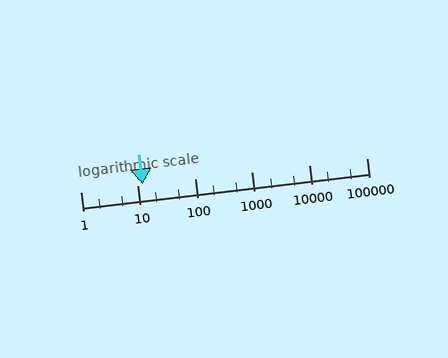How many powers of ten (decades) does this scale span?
The scale spans 5 decades, from 1 to 100000.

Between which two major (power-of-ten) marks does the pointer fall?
The pointer is between 10 and 100.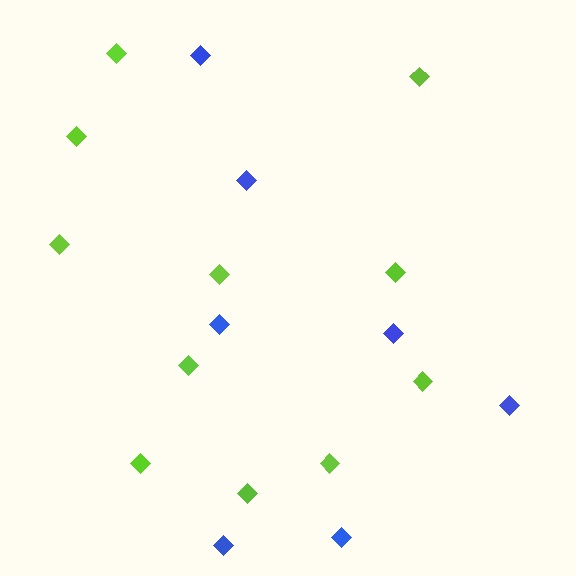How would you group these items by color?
There are 2 groups: one group of lime diamonds (11) and one group of blue diamonds (7).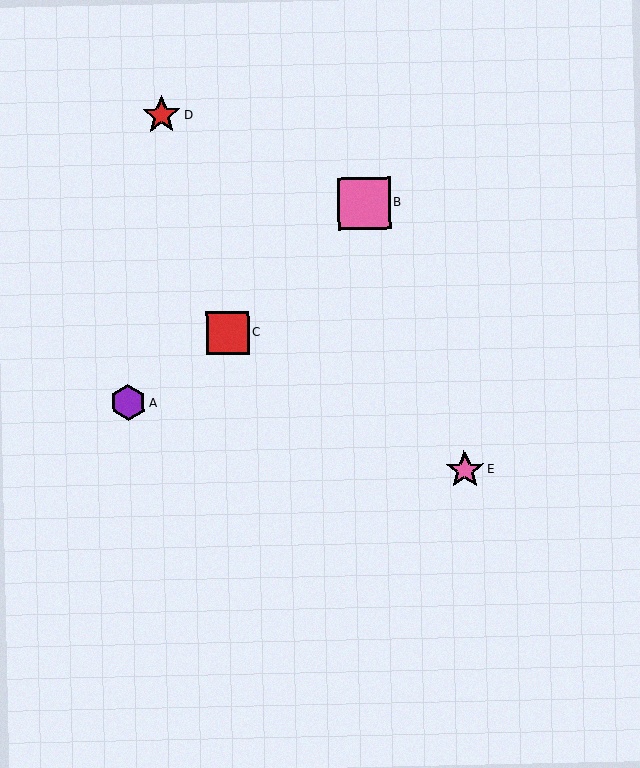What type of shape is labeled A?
Shape A is a purple hexagon.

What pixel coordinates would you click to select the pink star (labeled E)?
Click at (465, 470) to select the pink star E.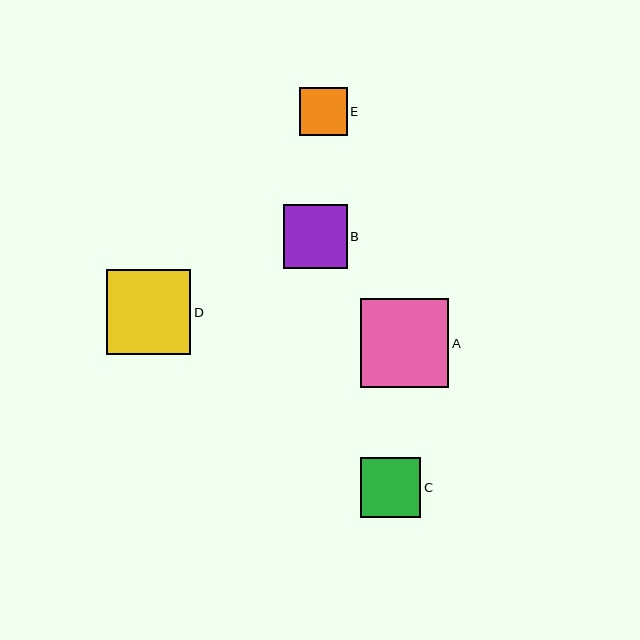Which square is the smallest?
Square E is the smallest with a size of approximately 48 pixels.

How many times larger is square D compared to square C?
Square D is approximately 1.4 times the size of square C.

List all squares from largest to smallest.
From largest to smallest: A, D, B, C, E.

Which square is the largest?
Square A is the largest with a size of approximately 89 pixels.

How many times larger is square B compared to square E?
Square B is approximately 1.3 times the size of square E.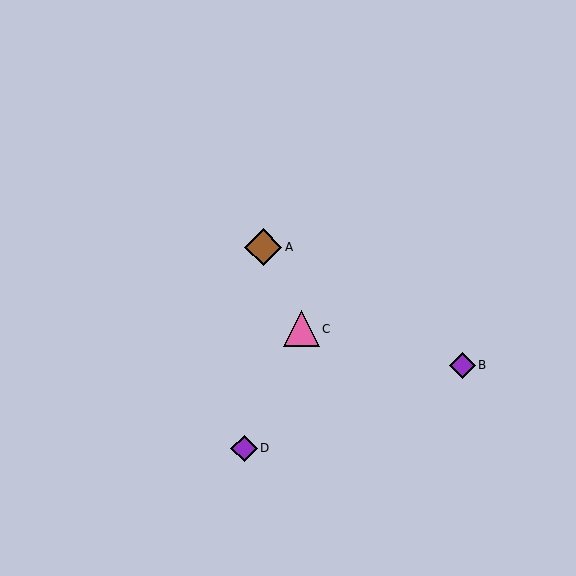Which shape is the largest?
The brown diamond (labeled A) is the largest.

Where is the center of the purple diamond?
The center of the purple diamond is at (244, 448).